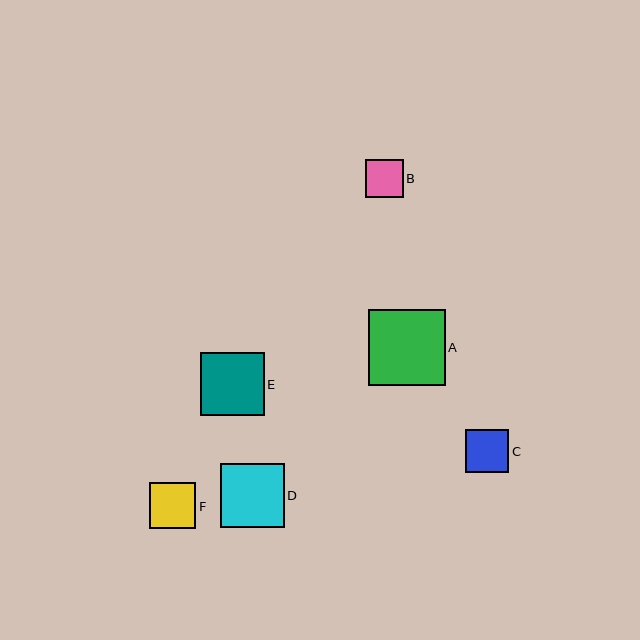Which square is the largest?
Square A is the largest with a size of approximately 77 pixels.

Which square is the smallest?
Square B is the smallest with a size of approximately 37 pixels.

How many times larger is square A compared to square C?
Square A is approximately 1.8 times the size of square C.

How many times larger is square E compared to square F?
Square E is approximately 1.4 times the size of square F.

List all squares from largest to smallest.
From largest to smallest: A, D, E, F, C, B.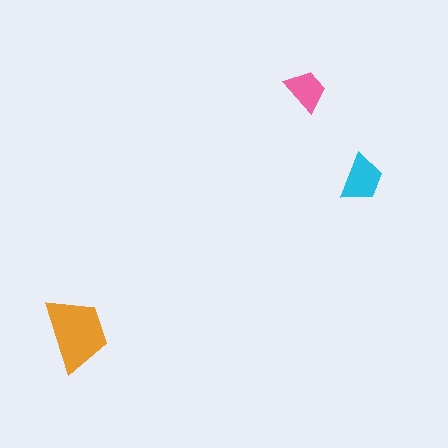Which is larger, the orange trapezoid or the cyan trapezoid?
The orange one.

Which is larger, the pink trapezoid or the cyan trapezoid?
The cyan one.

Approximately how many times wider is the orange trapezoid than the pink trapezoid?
About 1.5 times wider.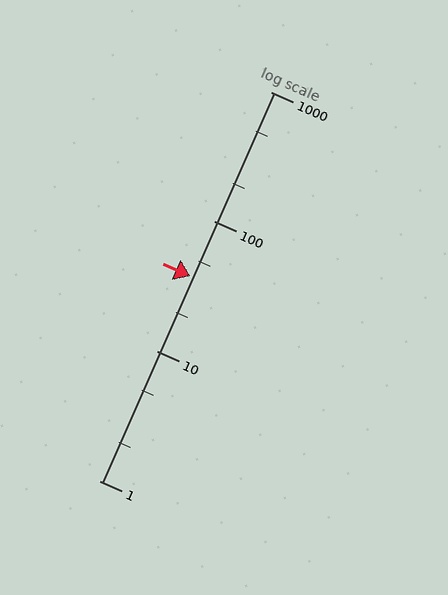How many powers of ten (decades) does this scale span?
The scale spans 3 decades, from 1 to 1000.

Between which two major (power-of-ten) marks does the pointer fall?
The pointer is between 10 and 100.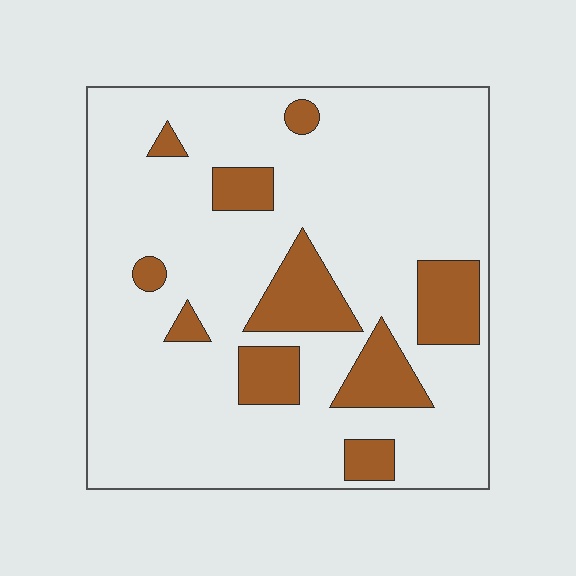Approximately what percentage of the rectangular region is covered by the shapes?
Approximately 20%.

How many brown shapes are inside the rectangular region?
10.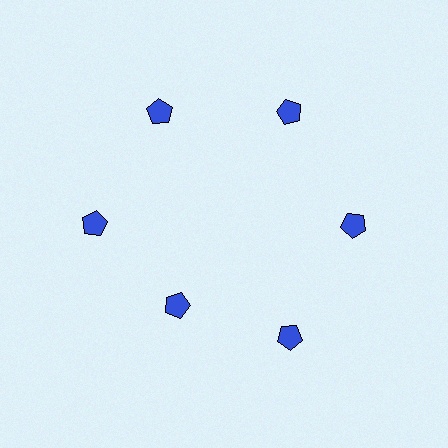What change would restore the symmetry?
The symmetry would be restored by moving it outward, back onto the ring so that all 6 pentagons sit at equal angles and equal distance from the center.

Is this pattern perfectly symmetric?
No. The 6 blue pentagons are arranged in a ring, but one element near the 7 o'clock position is pulled inward toward the center, breaking the 6-fold rotational symmetry.